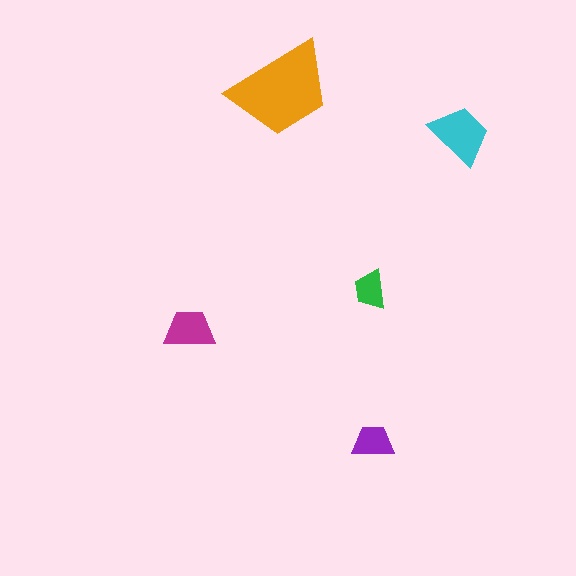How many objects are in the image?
There are 5 objects in the image.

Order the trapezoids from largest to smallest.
the orange one, the cyan one, the magenta one, the purple one, the green one.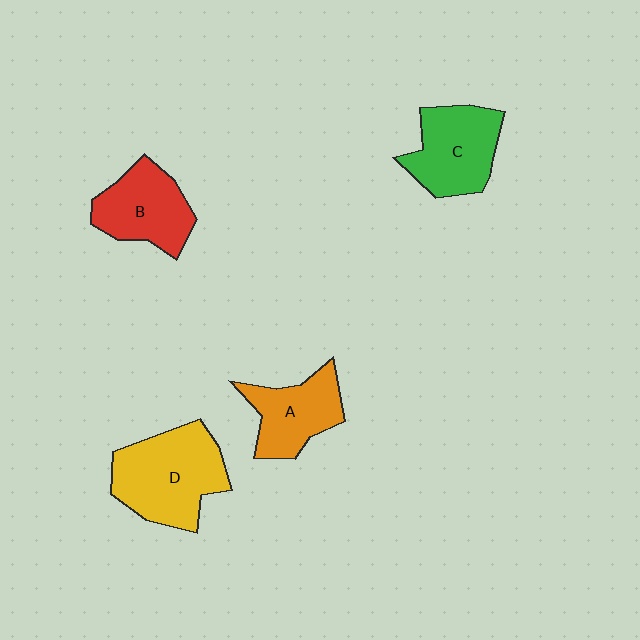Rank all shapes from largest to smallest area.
From largest to smallest: D (yellow), C (green), B (red), A (orange).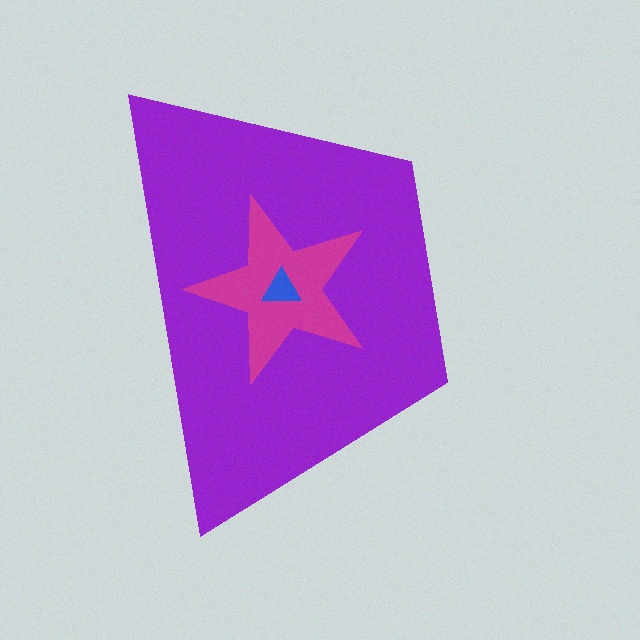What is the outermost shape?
The purple trapezoid.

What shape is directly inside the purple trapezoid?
The magenta star.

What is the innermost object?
The blue triangle.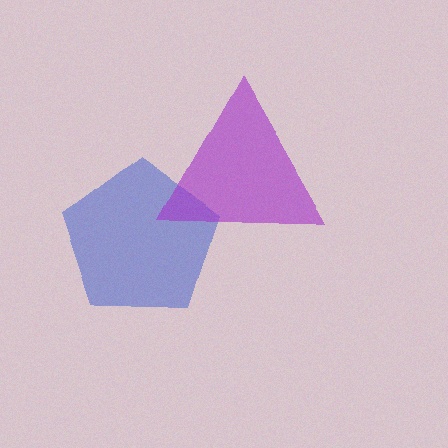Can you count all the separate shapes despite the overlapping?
Yes, there are 2 separate shapes.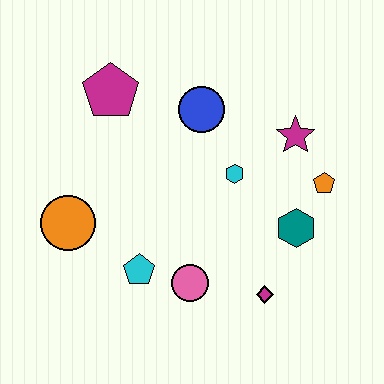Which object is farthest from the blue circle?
The magenta diamond is farthest from the blue circle.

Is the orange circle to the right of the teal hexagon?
No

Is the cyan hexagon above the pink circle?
Yes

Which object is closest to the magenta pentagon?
The blue circle is closest to the magenta pentagon.